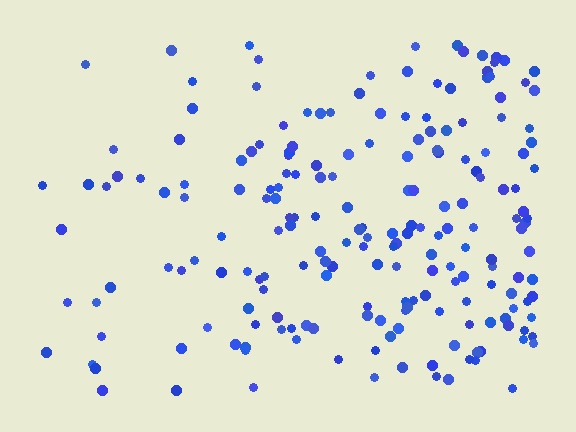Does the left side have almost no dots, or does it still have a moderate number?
Still a moderate number, just noticeably fewer than the right.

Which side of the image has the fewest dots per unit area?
The left.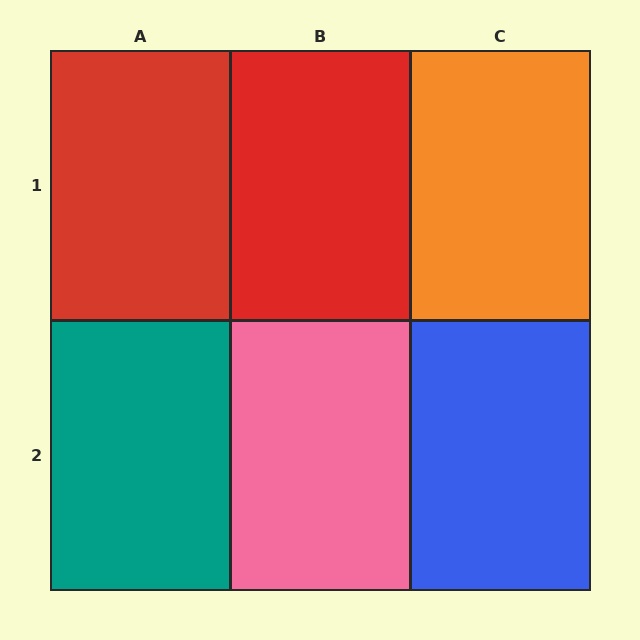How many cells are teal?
1 cell is teal.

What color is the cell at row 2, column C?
Blue.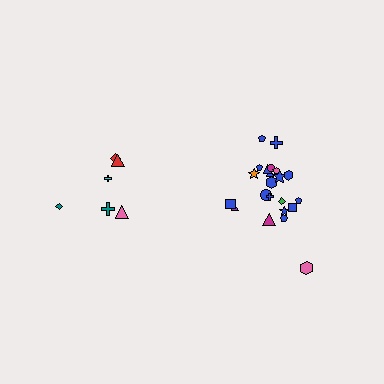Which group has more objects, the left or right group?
The right group.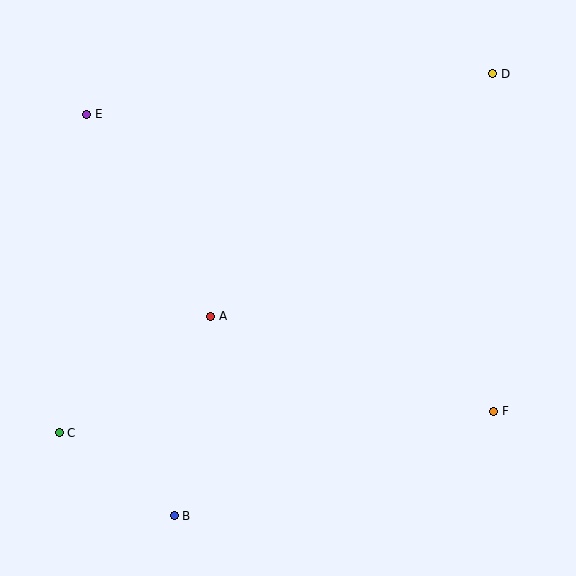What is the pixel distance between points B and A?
The distance between B and A is 203 pixels.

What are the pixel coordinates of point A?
Point A is at (211, 316).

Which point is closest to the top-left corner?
Point E is closest to the top-left corner.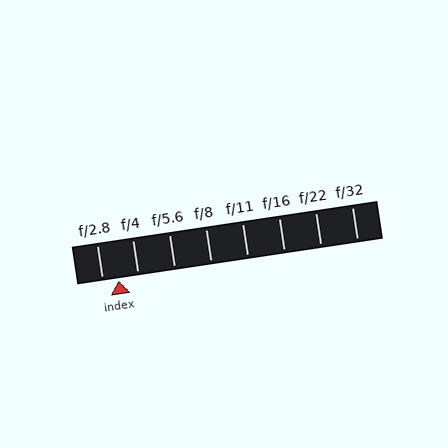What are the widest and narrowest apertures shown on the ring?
The widest aperture shown is f/2.8 and the narrowest is f/32.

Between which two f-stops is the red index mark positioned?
The index mark is between f/2.8 and f/4.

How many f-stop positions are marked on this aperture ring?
There are 8 f-stop positions marked.